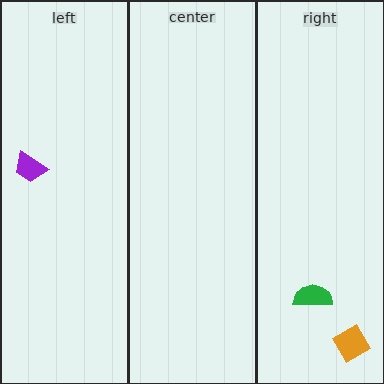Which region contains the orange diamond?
The right region.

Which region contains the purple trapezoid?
The left region.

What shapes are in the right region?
The green semicircle, the orange diamond.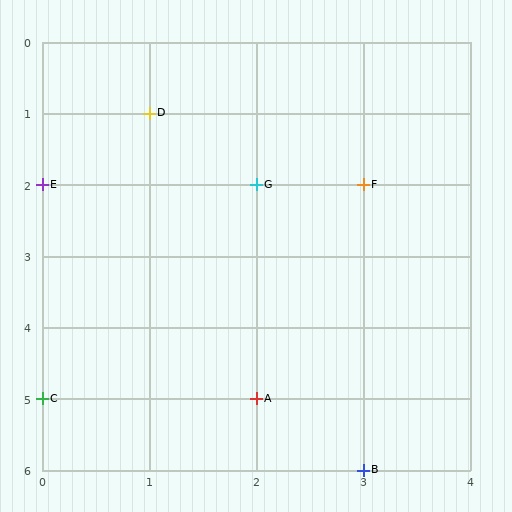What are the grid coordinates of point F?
Point F is at grid coordinates (3, 2).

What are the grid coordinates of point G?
Point G is at grid coordinates (2, 2).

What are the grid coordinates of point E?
Point E is at grid coordinates (0, 2).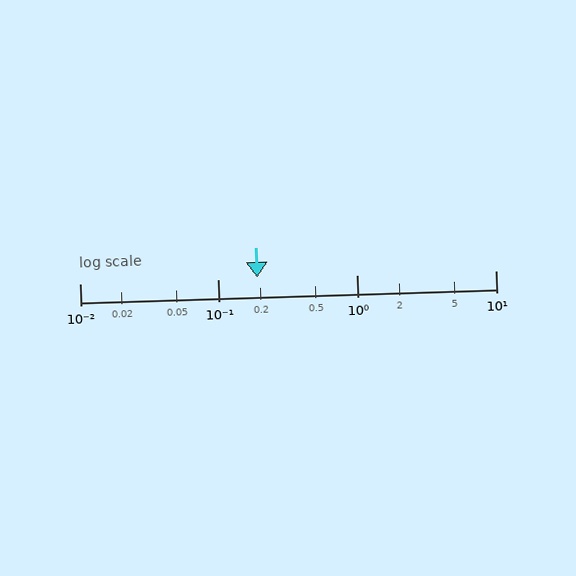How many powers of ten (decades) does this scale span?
The scale spans 3 decades, from 0.01 to 10.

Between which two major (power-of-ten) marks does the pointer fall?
The pointer is between 0.1 and 1.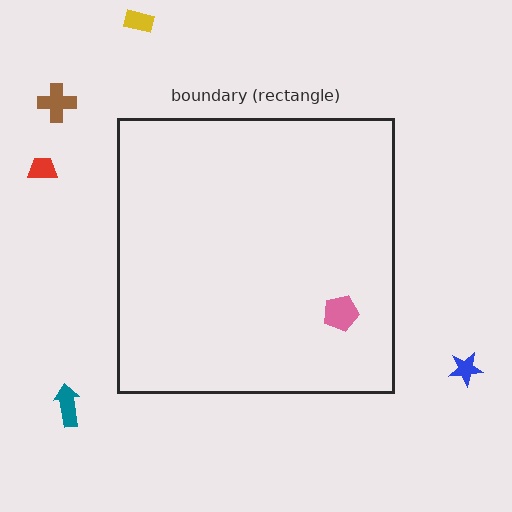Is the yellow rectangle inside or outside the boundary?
Outside.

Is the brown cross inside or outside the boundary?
Outside.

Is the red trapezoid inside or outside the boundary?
Outside.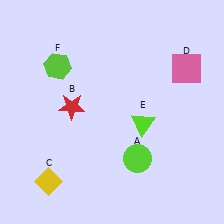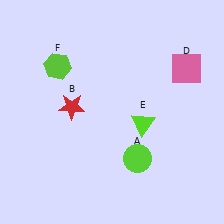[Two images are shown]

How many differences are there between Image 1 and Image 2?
There is 1 difference between the two images.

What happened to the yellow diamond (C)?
The yellow diamond (C) was removed in Image 2. It was in the bottom-left area of Image 1.